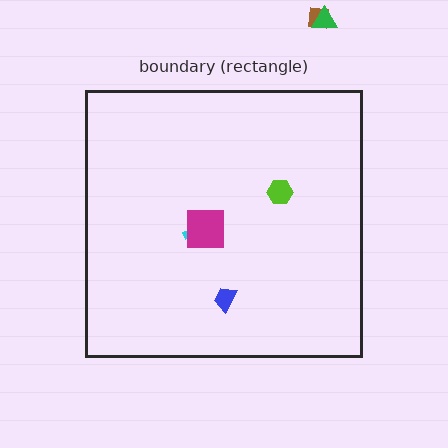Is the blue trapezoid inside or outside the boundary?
Inside.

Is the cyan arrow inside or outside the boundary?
Inside.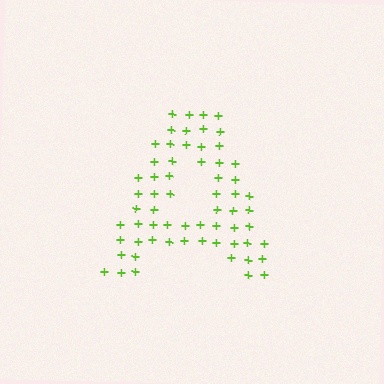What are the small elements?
The small elements are plus signs.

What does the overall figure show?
The overall figure shows the letter A.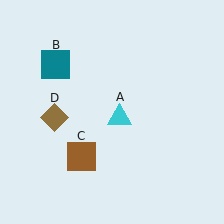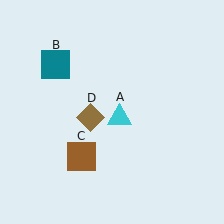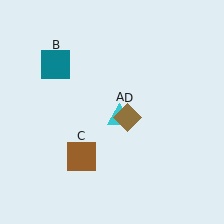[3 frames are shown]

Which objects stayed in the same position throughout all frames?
Cyan triangle (object A) and teal square (object B) and brown square (object C) remained stationary.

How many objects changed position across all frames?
1 object changed position: brown diamond (object D).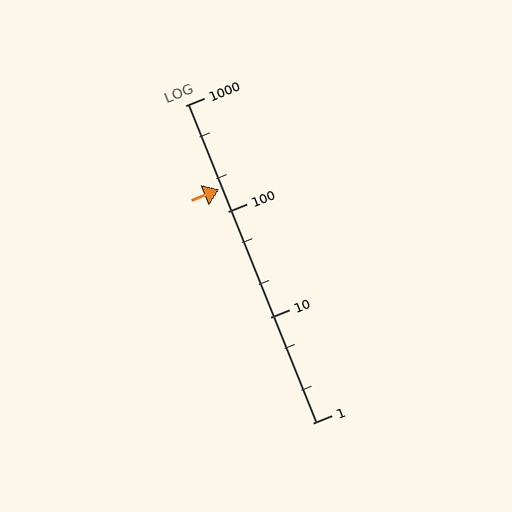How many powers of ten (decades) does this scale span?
The scale spans 3 decades, from 1 to 1000.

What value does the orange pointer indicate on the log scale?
The pointer indicates approximately 160.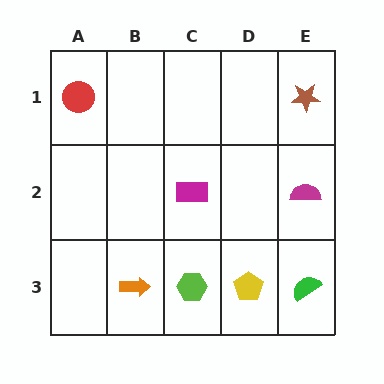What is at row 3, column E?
A green semicircle.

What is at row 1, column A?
A red circle.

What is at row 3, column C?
A lime hexagon.